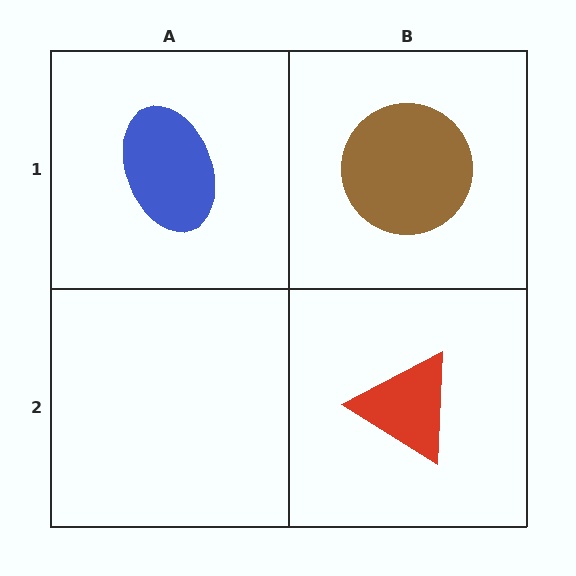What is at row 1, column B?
A brown circle.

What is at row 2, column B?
A red triangle.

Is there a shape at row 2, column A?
No, that cell is empty.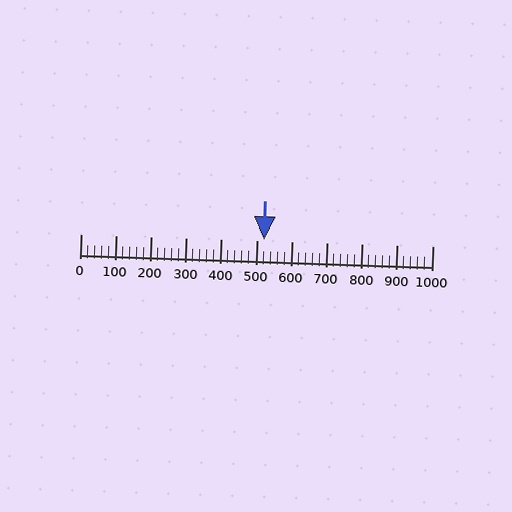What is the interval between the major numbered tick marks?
The major tick marks are spaced 100 units apart.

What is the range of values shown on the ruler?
The ruler shows values from 0 to 1000.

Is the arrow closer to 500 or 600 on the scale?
The arrow is closer to 500.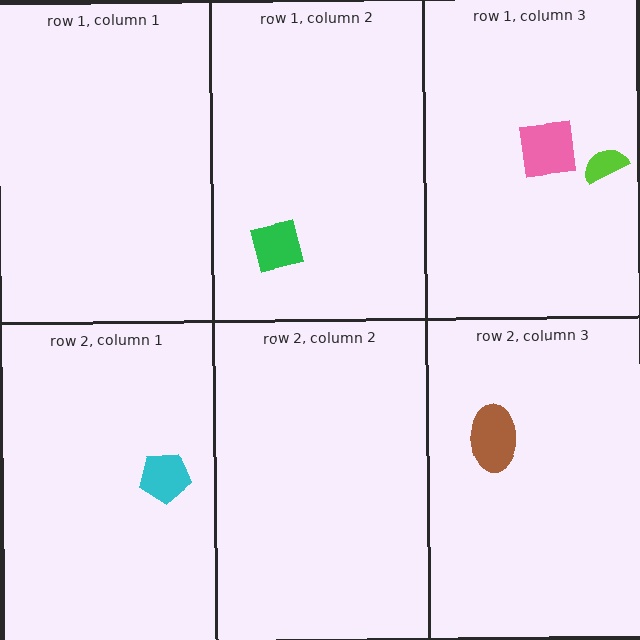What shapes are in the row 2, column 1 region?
The cyan pentagon.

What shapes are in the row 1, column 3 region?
The pink square, the lime semicircle.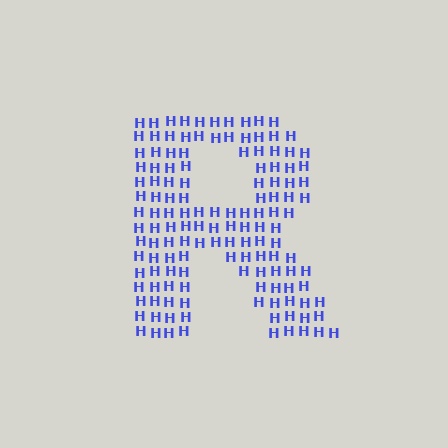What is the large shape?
The large shape is the letter R.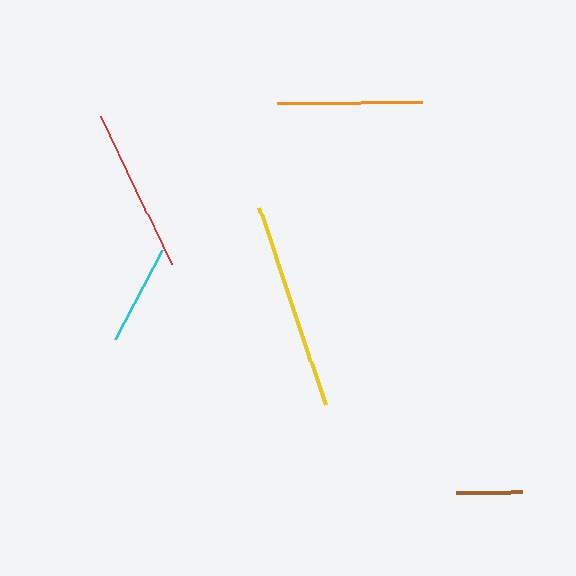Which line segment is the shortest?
The brown line is the shortest at approximately 66 pixels.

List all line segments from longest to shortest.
From longest to shortest: yellow, red, orange, cyan, brown.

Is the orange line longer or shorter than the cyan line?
The orange line is longer than the cyan line.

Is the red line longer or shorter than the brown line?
The red line is longer than the brown line.